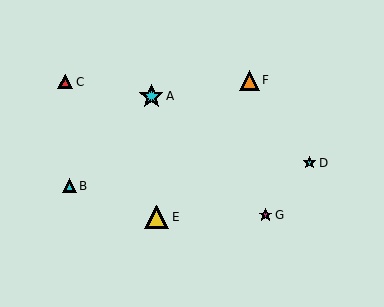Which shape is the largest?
The cyan star (labeled A) is the largest.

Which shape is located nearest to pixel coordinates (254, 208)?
The magenta star (labeled G) at (266, 215) is nearest to that location.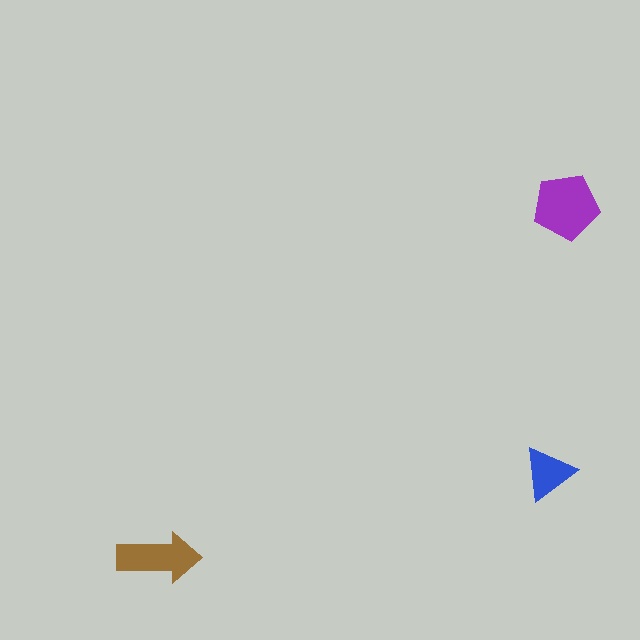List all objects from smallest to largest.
The blue triangle, the brown arrow, the purple pentagon.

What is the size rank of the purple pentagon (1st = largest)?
1st.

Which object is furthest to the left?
The brown arrow is leftmost.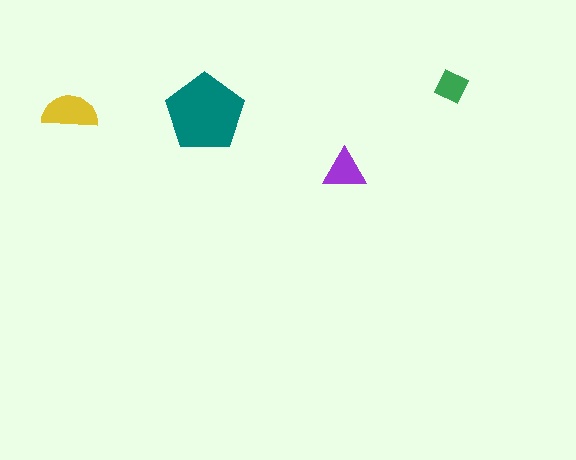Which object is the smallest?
The green diamond.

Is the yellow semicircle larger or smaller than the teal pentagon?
Smaller.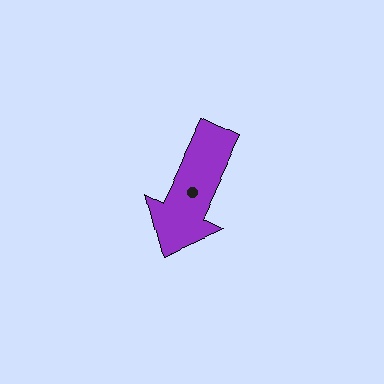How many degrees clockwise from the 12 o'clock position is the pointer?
Approximately 205 degrees.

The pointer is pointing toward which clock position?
Roughly 7 o'clock.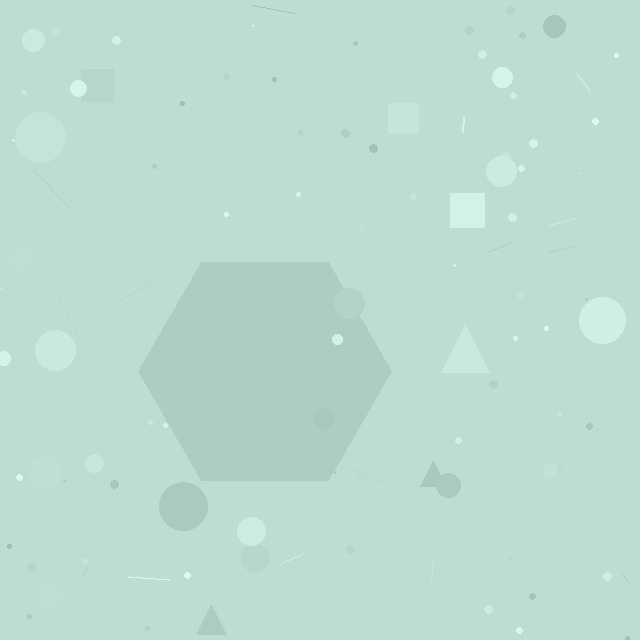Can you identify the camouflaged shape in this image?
The camouflaged shape is a hexagon.